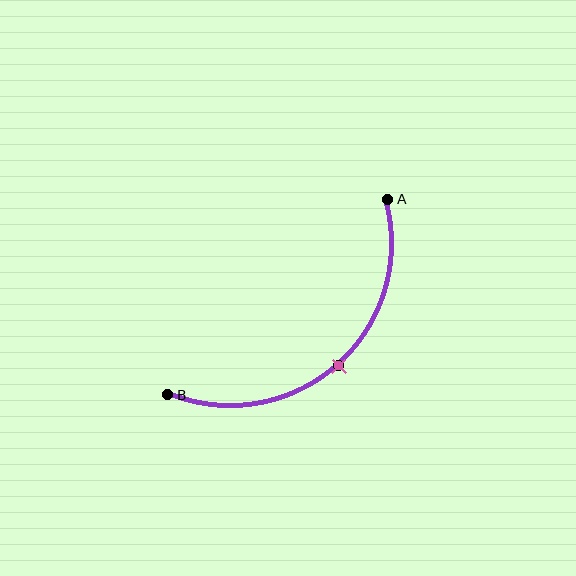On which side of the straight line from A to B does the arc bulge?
The arc bulges below and to the right of the straight line connecting A and B.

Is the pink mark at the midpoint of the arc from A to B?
Yes. The pink mark lies on the arc at equal arc-length from both A and B — it is the arc midpoint.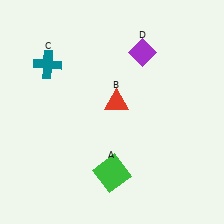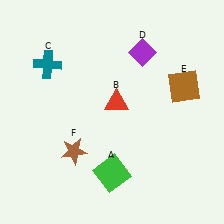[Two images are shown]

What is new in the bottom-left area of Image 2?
A brown star (F) was added in the bottom-left area of Image 2.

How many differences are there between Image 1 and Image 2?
There are 2 differences between the two images.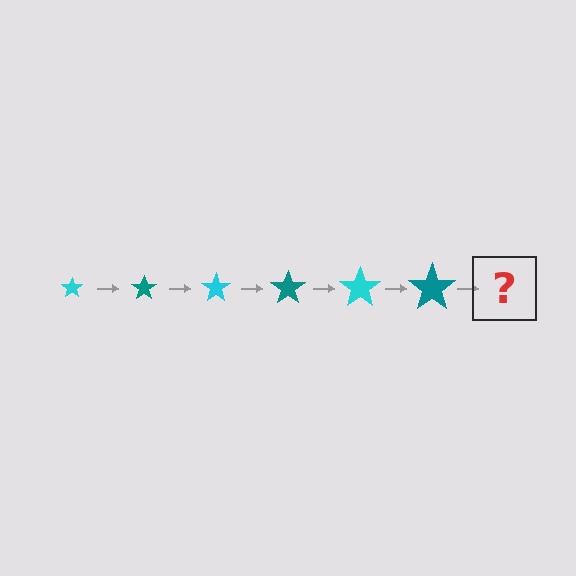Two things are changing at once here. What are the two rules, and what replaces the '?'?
The two rules are that the star grows larger each step and the color cycles through cyan and teal. The '?' should be a cyan star, larger than the previous one.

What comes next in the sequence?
The next element should be a cyan star, larger than the previous one.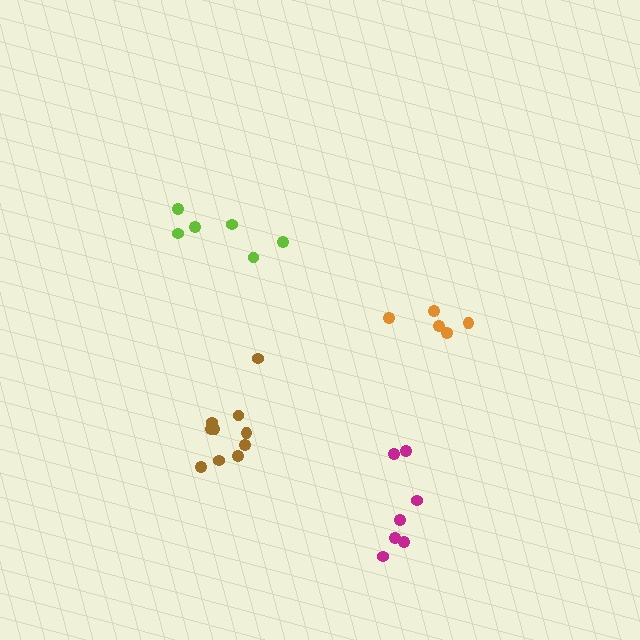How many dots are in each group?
Group 1: 5 dots, Group 2: 10 dots, Group 3: 6 dots, Group 4: 7 dots (28 total).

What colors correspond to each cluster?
The clusters are colored: orange, brown, lime, magenta.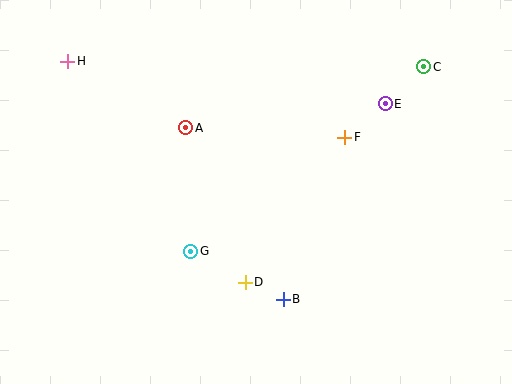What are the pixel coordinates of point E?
Point E is at (385, 104).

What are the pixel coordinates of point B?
Point B is at (283, 299).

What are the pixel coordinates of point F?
Point F is at (345, 137).